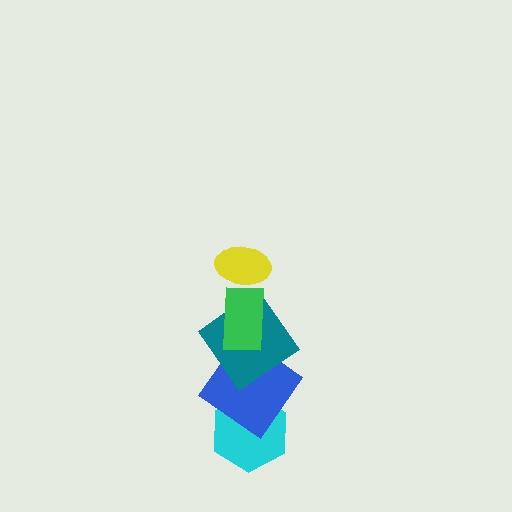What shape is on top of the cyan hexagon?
The blue diamond is on top of the cyan hexagon.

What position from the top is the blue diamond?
The blue diamond is 4th from the top.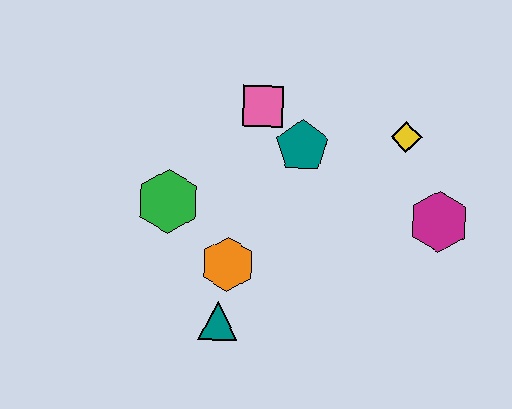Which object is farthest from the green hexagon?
The magenta hexagon is farthest from the green hexagon.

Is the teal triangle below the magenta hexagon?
Yes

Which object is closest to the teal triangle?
The orange hexagon is closest to the teal triangle.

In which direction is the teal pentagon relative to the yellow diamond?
The teal pentagon is to the left of the yellow diamond.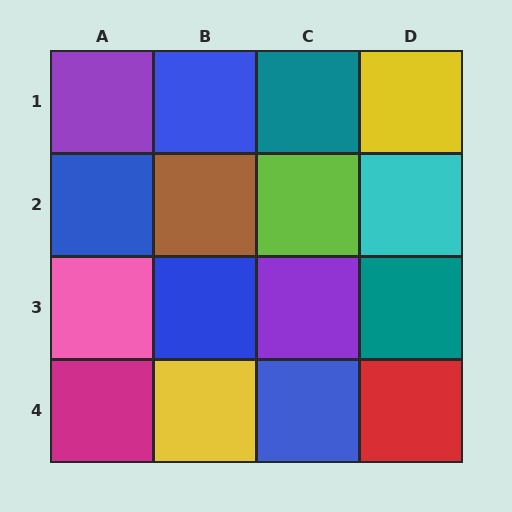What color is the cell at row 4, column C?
Blue.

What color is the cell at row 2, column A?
Blue.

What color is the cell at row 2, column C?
Lime.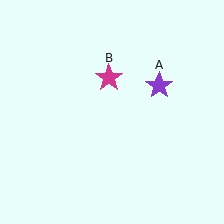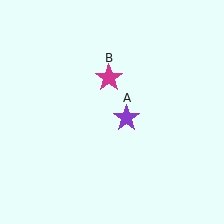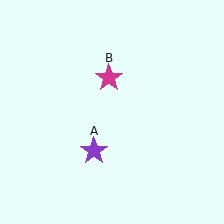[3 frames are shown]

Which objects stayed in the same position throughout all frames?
Magenta star (object B) remained stationary.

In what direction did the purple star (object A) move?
The purple star (object A) moved down and to the left.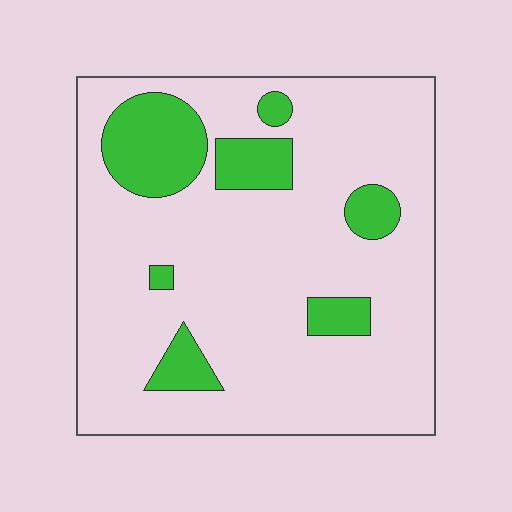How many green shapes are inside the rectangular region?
7.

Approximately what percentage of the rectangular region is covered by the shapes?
Approximately 15%.